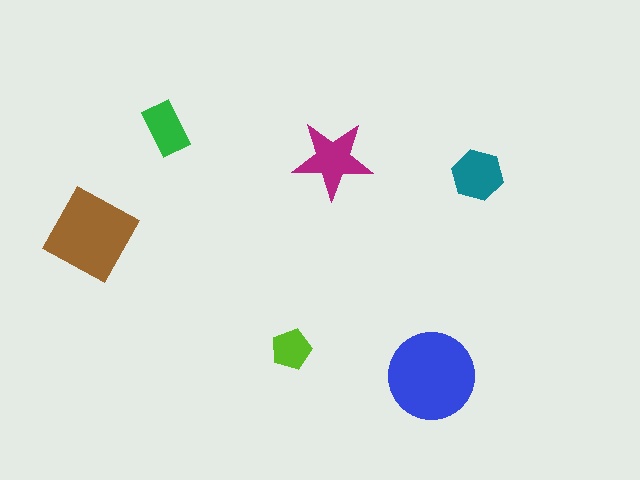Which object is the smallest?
The lime pentagon.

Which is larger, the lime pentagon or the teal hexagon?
The teal hexagon.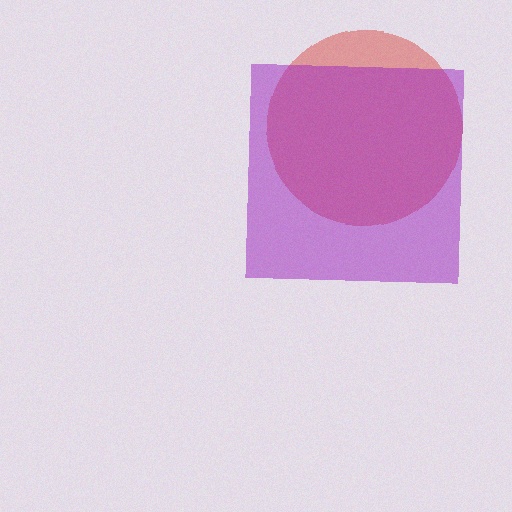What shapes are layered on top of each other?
The layered shapes are: a red circle, a purple square.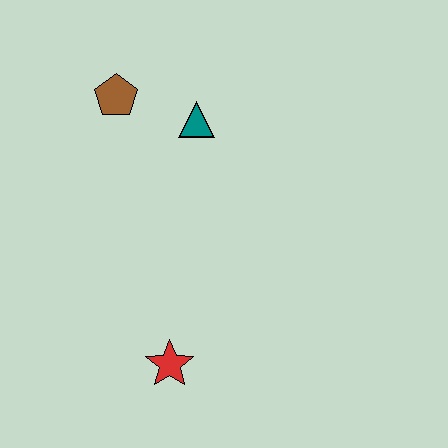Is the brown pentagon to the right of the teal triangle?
No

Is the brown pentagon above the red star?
Yes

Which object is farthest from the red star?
The brown pentagon is farthest from the red star.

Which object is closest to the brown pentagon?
The teal triangle is closest to the brown pentagon.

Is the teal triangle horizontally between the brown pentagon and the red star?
No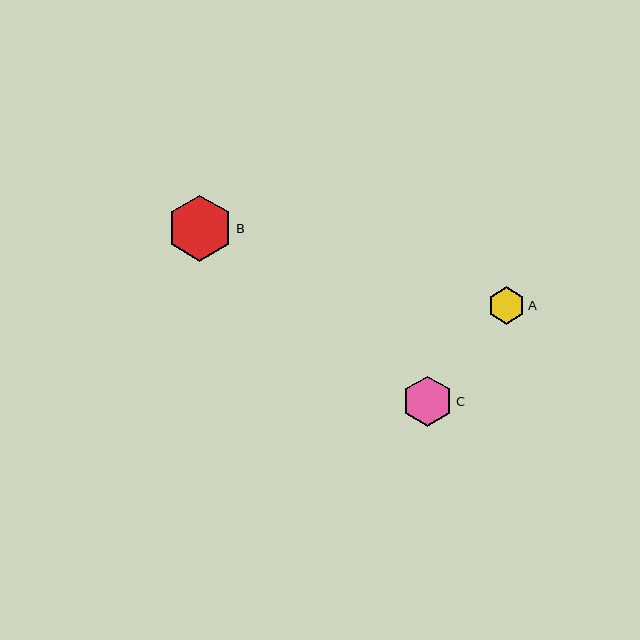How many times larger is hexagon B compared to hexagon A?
Hexagon B is approximately 1.8 times the size of hexagon A.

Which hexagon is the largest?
Hexagon B is the largest with a size of approximately 66 pixels.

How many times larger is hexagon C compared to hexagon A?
Hexagon C is approximately 1.3 times the size of hexagon A.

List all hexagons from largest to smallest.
From largest to smallest: B, C, A.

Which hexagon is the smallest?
Hexagon A is the smallest with a size of approximately 37 pixels.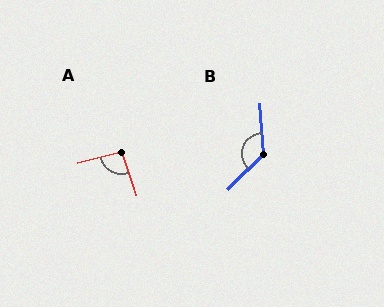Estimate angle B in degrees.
Approximately 131 degrees.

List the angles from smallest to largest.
A (95°), B (131°).